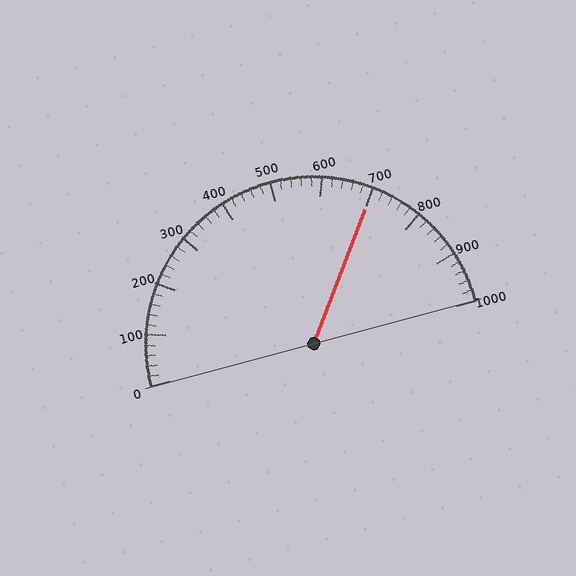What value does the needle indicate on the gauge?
The needle indicates approximately 700.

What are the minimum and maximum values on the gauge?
The gauge ranges from 0 to 1000.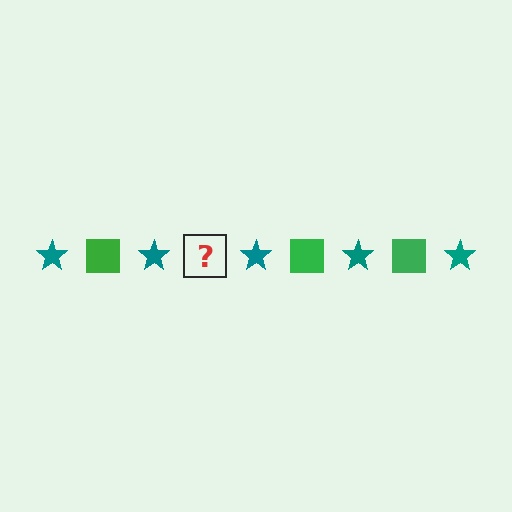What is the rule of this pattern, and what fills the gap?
The rule is that the pattern alternates between teal star and green square. The gap should be filled with a green square.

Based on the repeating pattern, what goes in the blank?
The blank should be a green square.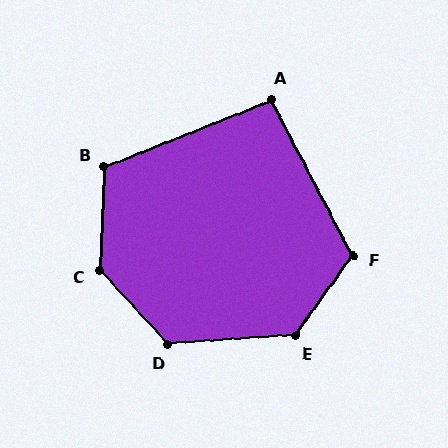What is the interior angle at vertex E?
Approximately 129 degrees (obtuse).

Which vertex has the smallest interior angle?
A, at approximately 96 degrees.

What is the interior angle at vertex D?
Approximately 129 degrees (obtuse).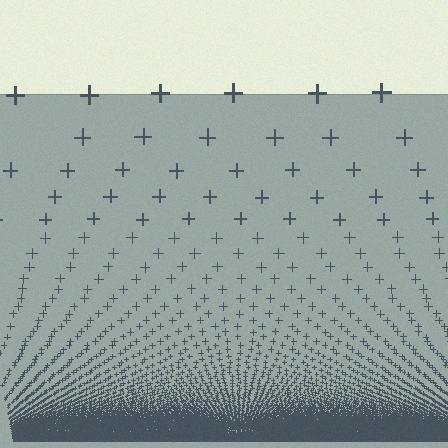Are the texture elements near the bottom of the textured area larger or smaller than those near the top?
Smaller. The gradient is inverted — elements near the bottom are smaller and denser.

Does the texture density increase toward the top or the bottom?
Density increases toward the bottom.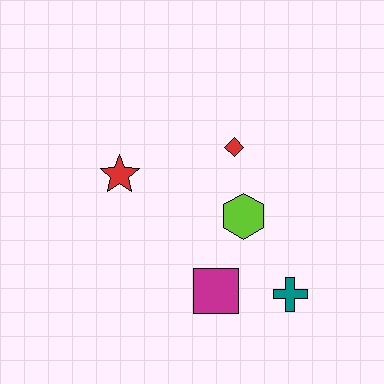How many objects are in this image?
There are 5 objects.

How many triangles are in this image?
There are no triangles.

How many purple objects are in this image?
There are no purple objects.